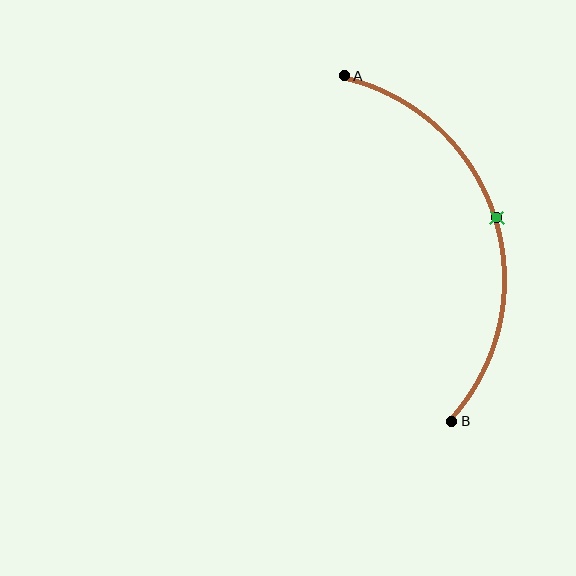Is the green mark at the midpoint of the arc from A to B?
Yes. The green mark lies on the arc at equal arc-length from both A and B — it is the arc midpoint.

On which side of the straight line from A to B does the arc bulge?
The arc bulges to the right of the straight line connecting A and B.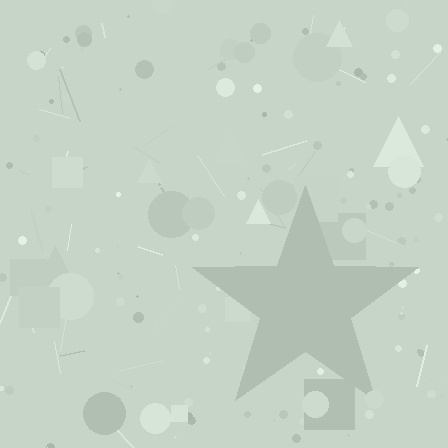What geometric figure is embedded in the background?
A star is embedded in the background.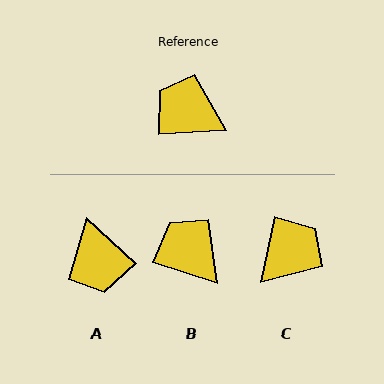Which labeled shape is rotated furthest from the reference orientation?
A, about 135 degrees away.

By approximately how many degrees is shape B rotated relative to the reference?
Approximately 21 degrees clockwise.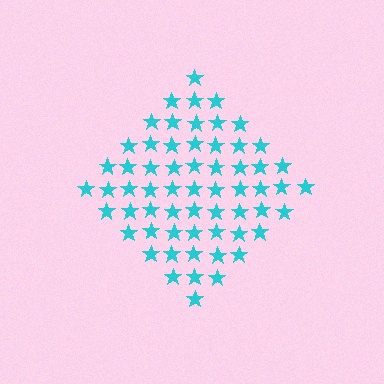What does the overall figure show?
The overall figure shows a diamond.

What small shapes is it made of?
It is made of small stars.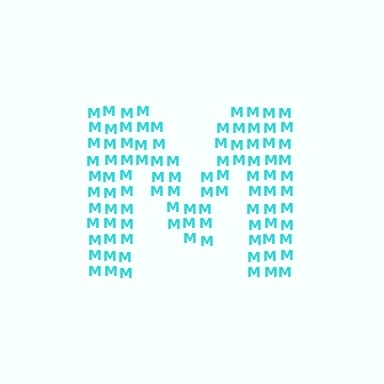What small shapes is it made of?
It is made of small letter M's.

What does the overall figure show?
The overall figure shows the letter M.